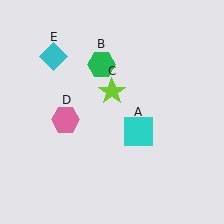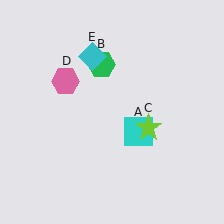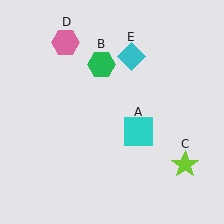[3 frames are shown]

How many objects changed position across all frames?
3 objects changed position: lime star (object C), pink hexagon (object D), cyan diamond (object E).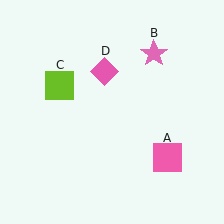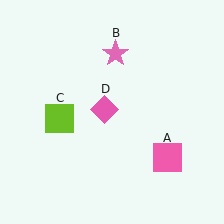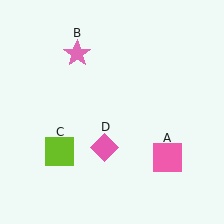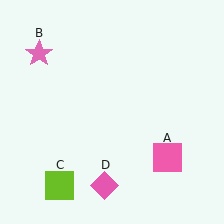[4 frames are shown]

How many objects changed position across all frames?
3 objects changed position: pink star (object B), lime square (object C), pink diamond (object D).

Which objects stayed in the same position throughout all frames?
Pink square (object A) remained stationary.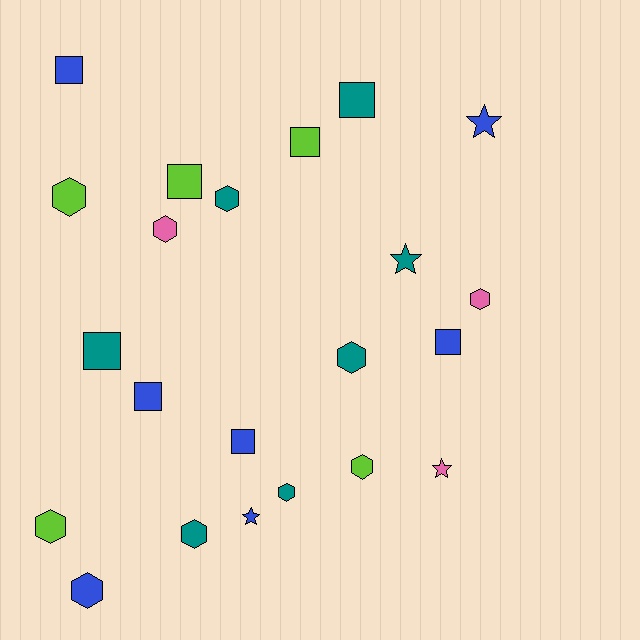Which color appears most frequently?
Teal, with 7 objects.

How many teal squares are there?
There are 2 teal squares.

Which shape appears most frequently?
Hexagon, with 10 objects.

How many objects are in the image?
There are 22 objects.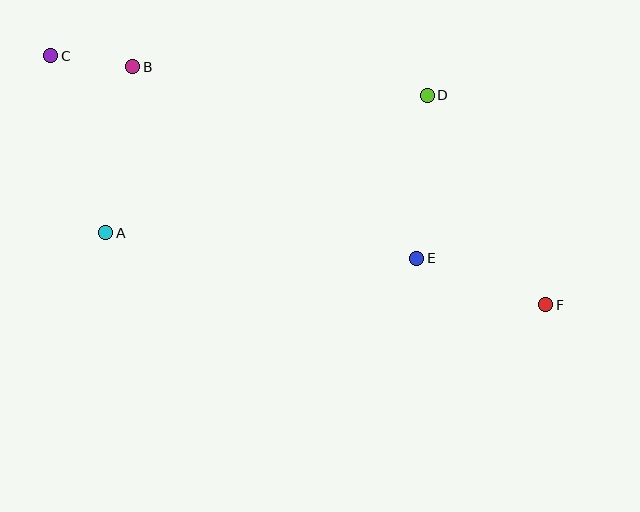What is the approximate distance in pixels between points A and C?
The distance between A and C is approximately 185 pixels.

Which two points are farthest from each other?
Points C and F are farthest from each other.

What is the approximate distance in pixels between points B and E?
The distance between B and E is approximately 343 pixels.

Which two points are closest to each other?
Points B and C are closest to each other.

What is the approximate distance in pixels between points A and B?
The distance between A and B is approximately 168 pixels.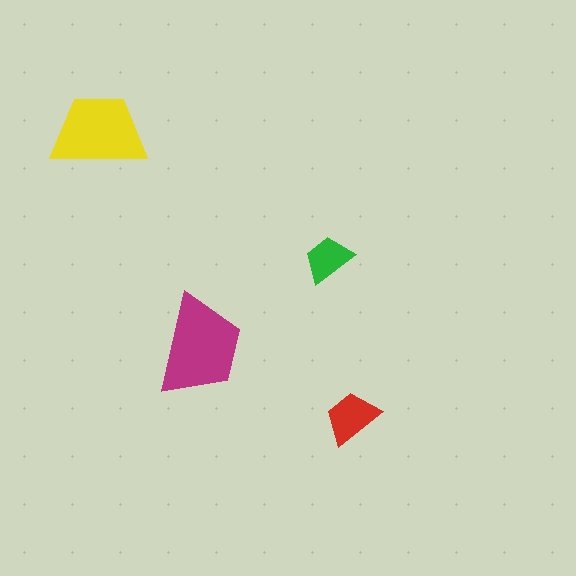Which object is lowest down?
The red trapezoid is bottommost.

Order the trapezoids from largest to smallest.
the magenta one, the yellow one, the red one, the green one.